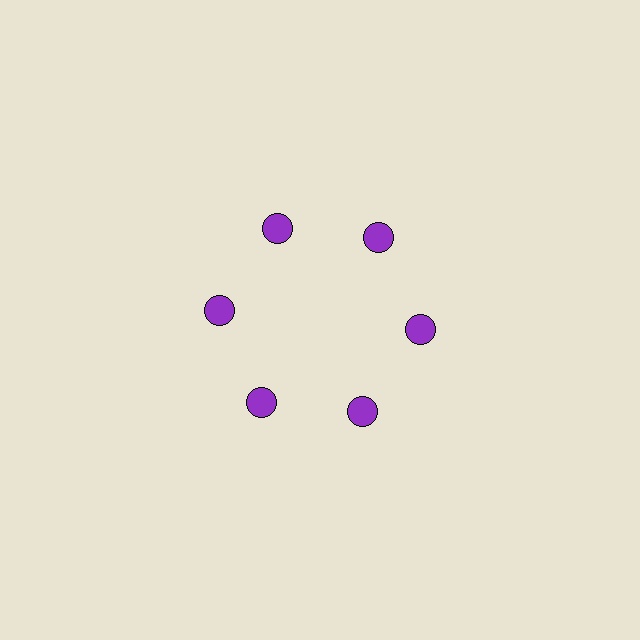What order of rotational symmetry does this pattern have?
This pattern has 6-fold rotational symmetry.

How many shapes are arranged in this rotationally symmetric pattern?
There are 6 shapes, arranged in 6 groups of 1.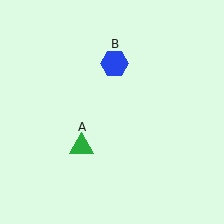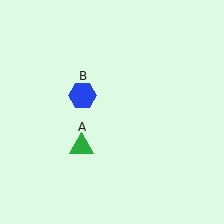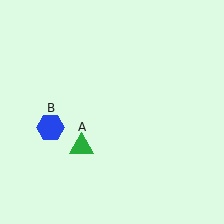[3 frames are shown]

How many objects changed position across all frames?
1 object changed position: blue hexagon (object B).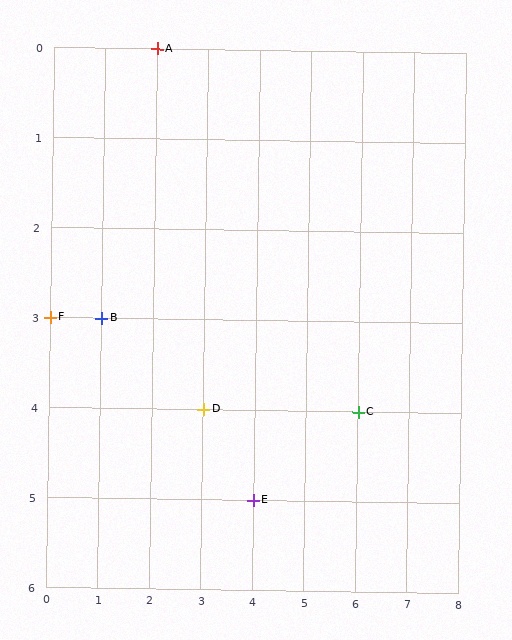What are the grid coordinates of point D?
Point D is at grid coordinates (3, 4).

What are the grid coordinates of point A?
Point A is at grid coordinates (2, 0).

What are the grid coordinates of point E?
Point E is at grid coordinates (4, 5).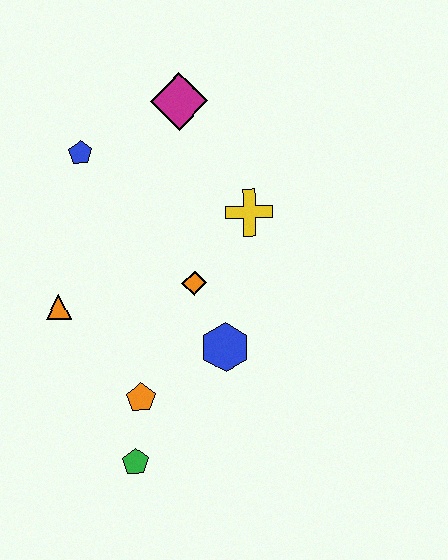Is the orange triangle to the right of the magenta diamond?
No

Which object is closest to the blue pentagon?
The magenta diamond is closest to the blue pentagon.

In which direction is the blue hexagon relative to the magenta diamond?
The blue hexagon is below the magenta diamond.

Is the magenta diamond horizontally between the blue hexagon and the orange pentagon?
Yes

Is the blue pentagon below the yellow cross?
No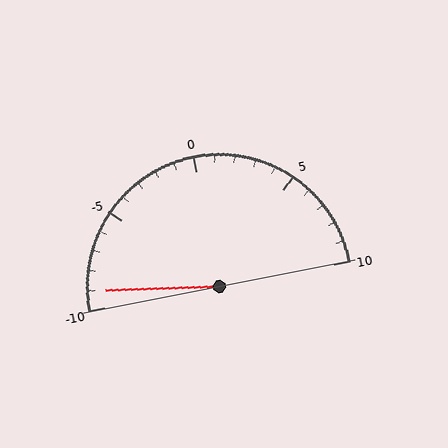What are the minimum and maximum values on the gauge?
The gauge ranges from -10 to 10.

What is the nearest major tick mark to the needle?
The nearest major tick mark is -10.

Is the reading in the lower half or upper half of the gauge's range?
The reading is in the lower half of the range (-10 to 10).